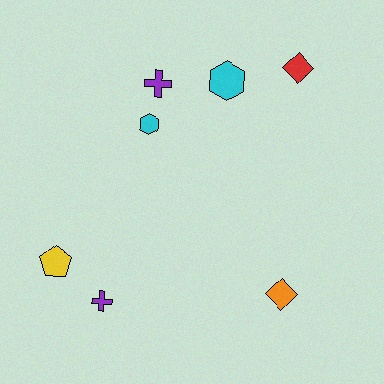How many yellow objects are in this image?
There is 1 yellow object.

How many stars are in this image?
There are no stars.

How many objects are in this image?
There are 7 objects.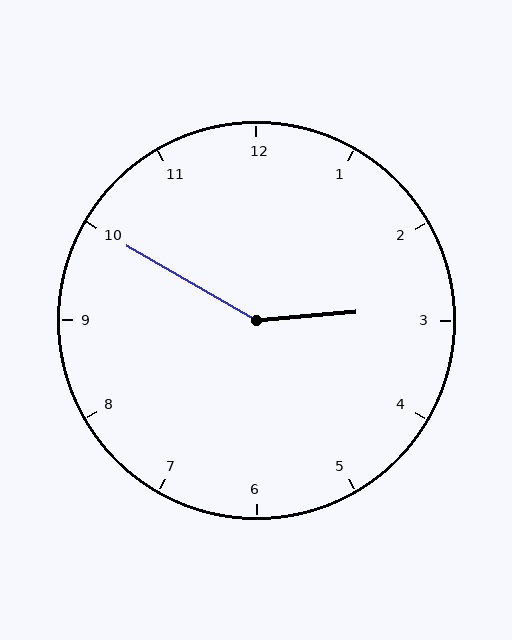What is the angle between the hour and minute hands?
Approximately 145 degrees.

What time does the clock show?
2:50.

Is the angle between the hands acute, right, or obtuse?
It is obtuse.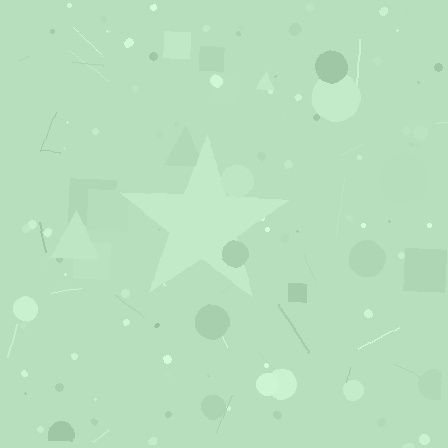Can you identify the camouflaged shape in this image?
The camouflaged shape is a star.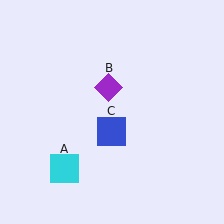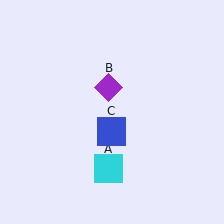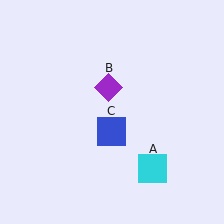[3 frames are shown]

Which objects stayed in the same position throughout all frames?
Purple diamond (object B) and blue square (object C) remained stationary.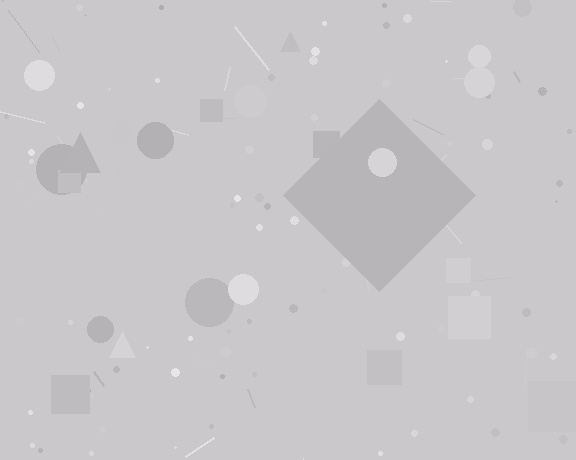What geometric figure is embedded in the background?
A diamond is embedded in the background.